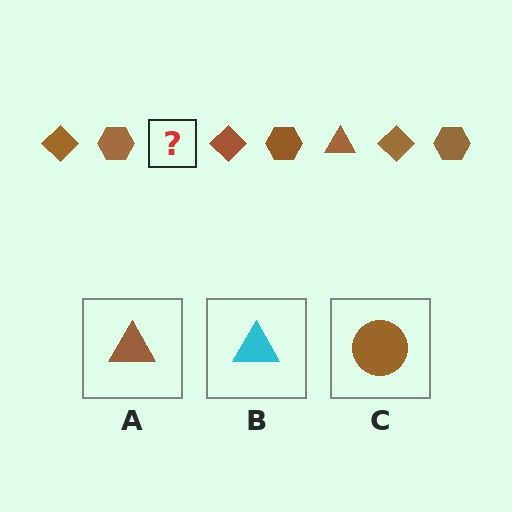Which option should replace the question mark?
Option A.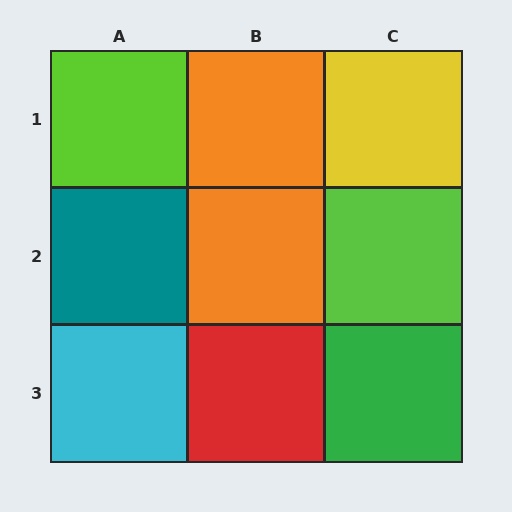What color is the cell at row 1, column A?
Lime.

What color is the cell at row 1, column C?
Yellow.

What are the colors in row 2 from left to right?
Teal, orange, lime.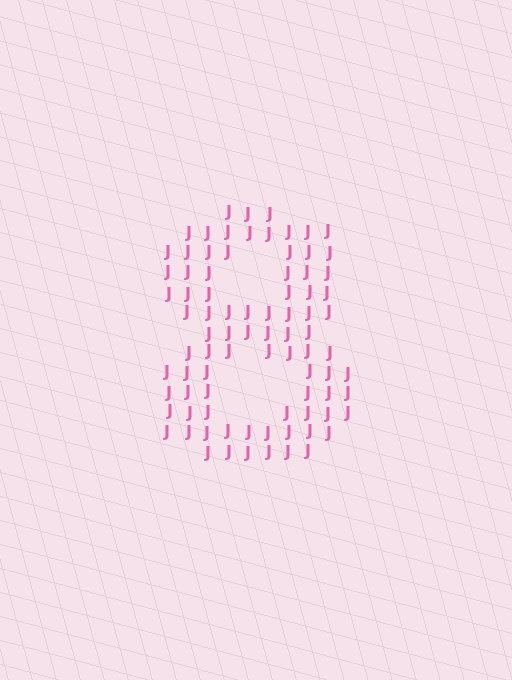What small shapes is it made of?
It is made of small letter J's.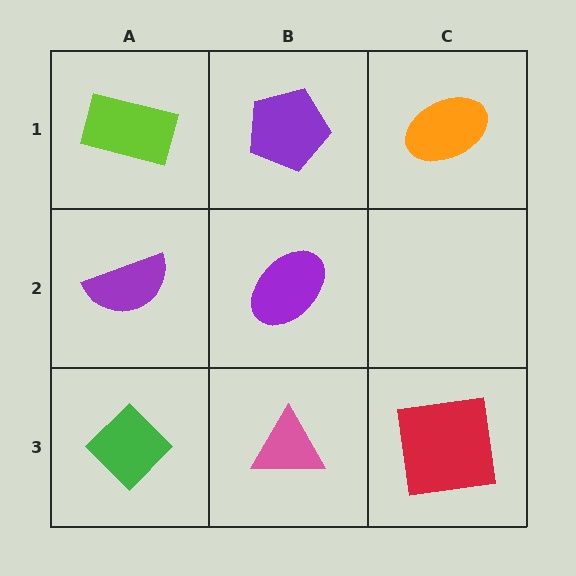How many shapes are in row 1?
3 shapes.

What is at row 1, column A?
A lime rectangle.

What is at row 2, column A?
A purple semicircle.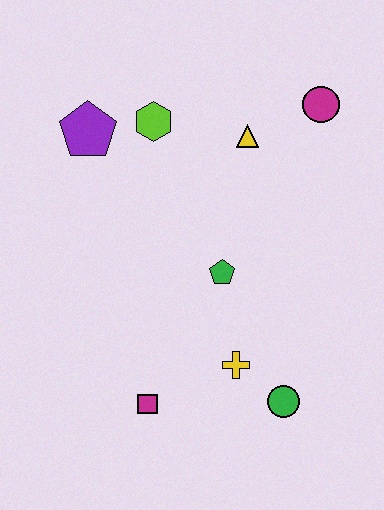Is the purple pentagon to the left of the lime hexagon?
Yes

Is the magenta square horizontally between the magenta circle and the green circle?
No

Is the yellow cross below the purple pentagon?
Yes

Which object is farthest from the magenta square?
The magenta circle is farthest from the magenta square.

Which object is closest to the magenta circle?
The yellow triangle is closest to the magenta circle.